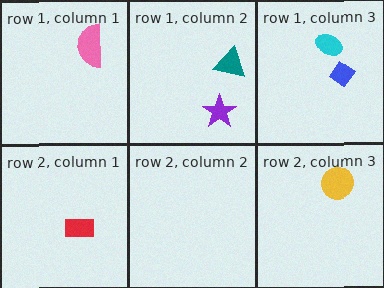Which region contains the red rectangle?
The row 2, column 1 region.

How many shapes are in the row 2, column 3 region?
1.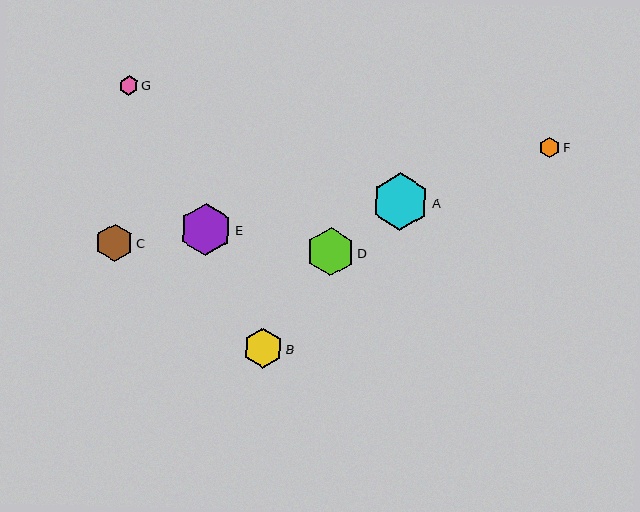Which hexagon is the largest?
Hexagon A is the largest with a size of approximately 57 pixels.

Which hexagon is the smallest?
Hexagon G is the smallest with a size of approximately 19 pixels.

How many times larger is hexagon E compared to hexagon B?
Hexagon E is approximately 1.3 times the size of hexagon B.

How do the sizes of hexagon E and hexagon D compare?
Hexagon E and hexagon D are approximately the same size.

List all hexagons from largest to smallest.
From largest to smallest: A, E, D, B, C, F, G.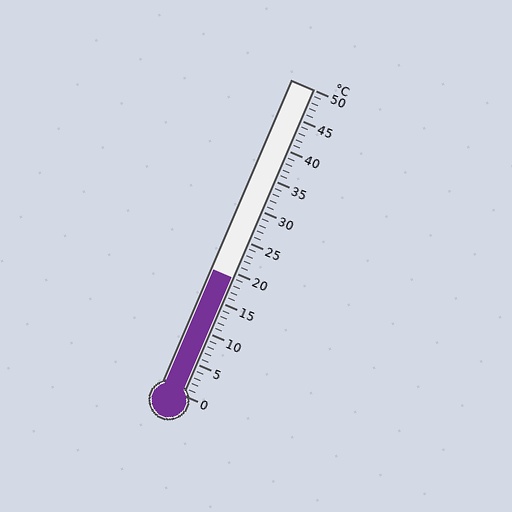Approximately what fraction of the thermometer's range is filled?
The thermometer is filled to approximately 40% of its range.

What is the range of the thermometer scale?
The thermometer scale ranges from 0°C to 50°C.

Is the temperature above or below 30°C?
The temperature is below 30°C.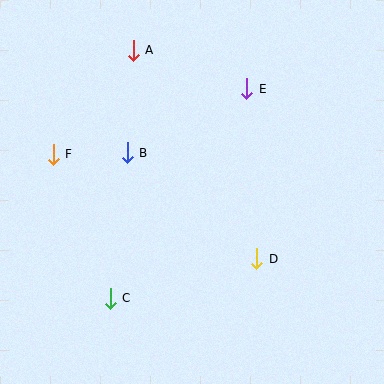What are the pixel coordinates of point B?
Point B is at (127, 153).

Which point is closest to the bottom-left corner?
Point C is closest to the bottom-left corner.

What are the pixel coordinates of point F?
Point F is at (53, 154).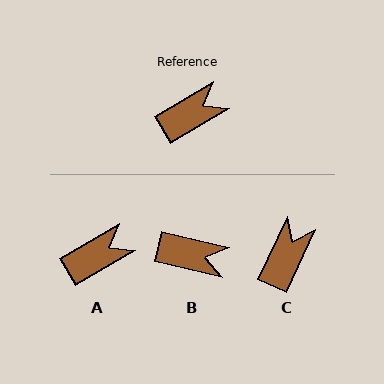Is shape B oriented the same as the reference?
No, it is off by about 44 degrees.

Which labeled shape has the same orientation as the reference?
A.